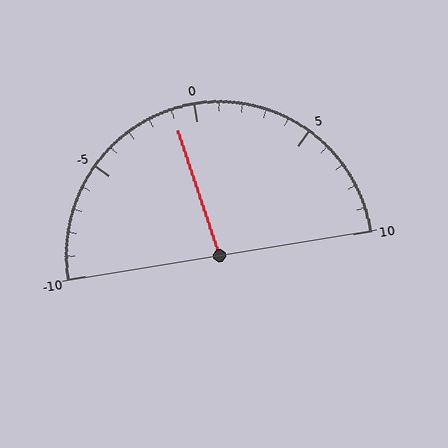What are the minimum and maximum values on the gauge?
The gauge ranges from -10 to 10.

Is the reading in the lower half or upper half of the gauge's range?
The reading is in the lower half of the range (-10 to 10).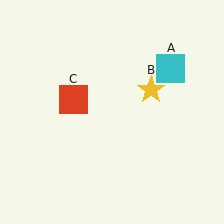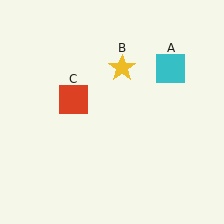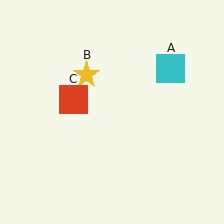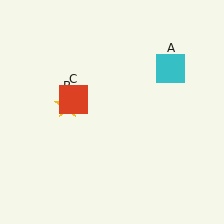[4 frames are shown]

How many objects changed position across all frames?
1 object changed position: yellow star (object B).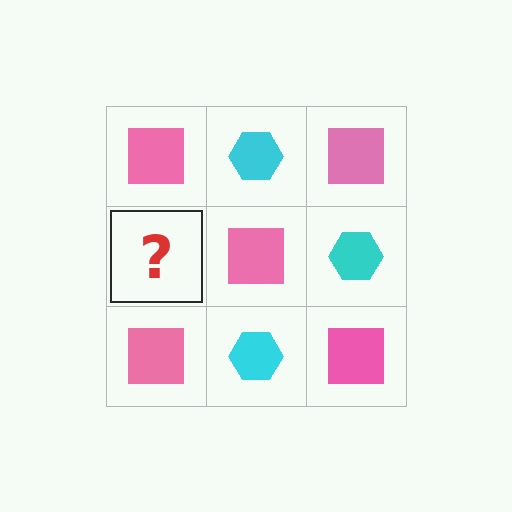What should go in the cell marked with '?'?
The missing cell should contain a cyan hexagon.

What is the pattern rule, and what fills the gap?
The rule is that it alternates pink square and cyan hexagon in a checkerboard pattern. The gap should be filled with a cyan hexagon.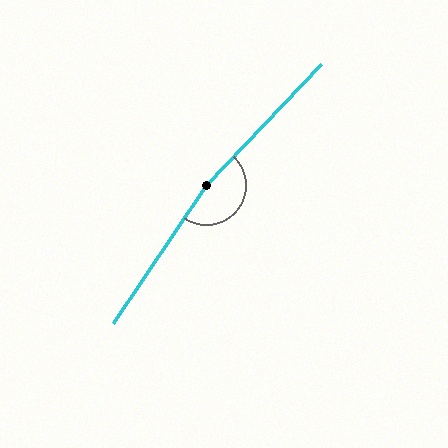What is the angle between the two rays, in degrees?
Approximately 170 degrees.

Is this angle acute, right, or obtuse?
It is obtuse.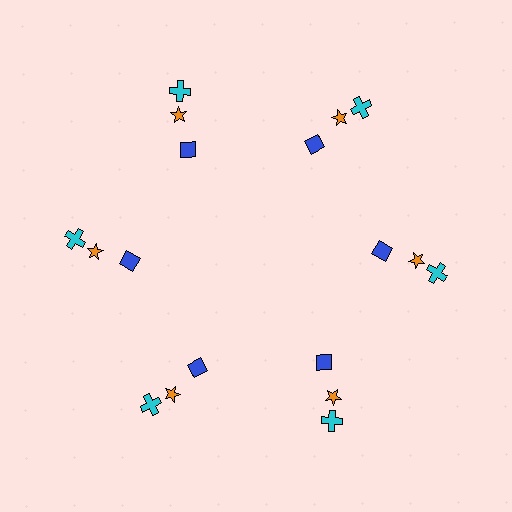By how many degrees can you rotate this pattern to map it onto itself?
The pattern maps onto itself every 60 degrees of rotation.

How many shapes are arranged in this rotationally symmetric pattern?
There are 18 shapes, arranged in 6 groups of 3.